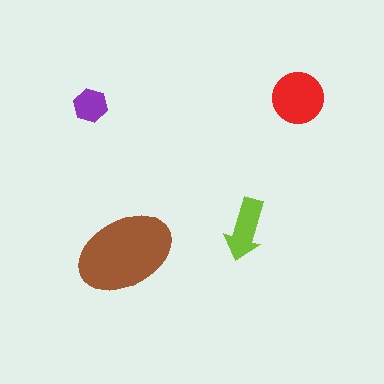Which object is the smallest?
The purple hexagon.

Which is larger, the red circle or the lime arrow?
The red circle.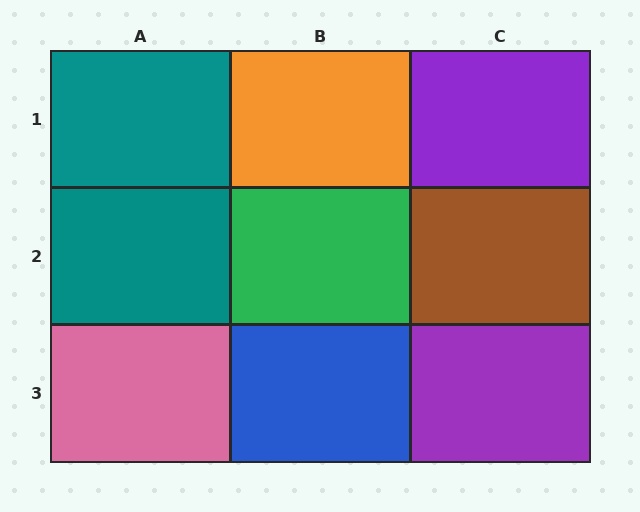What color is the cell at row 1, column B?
Orange.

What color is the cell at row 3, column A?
Pink.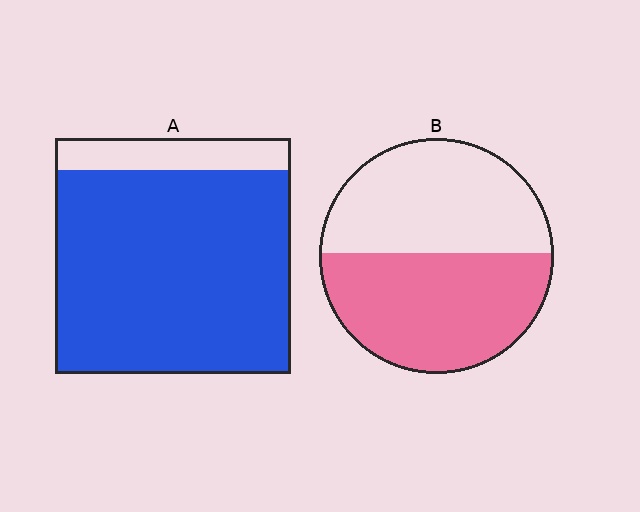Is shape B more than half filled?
Roughly half.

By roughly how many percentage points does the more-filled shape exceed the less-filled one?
By roughly 35 percentage points (A over B).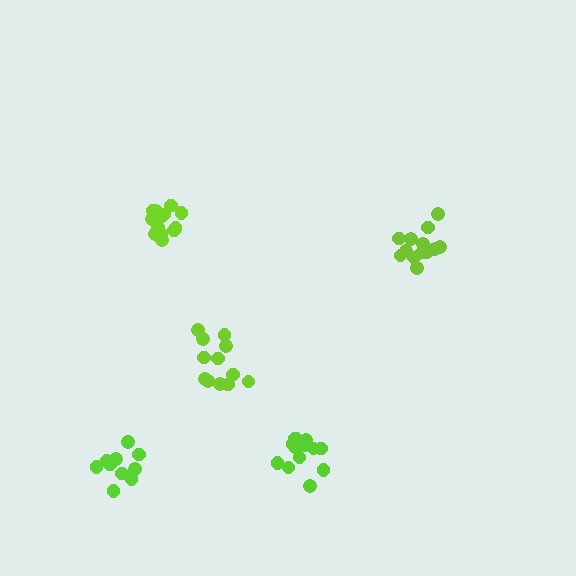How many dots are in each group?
Group 1: 14 dots, Group 2: 14 dots, Group 3: 12 dots, Group 4: 13 dots, Group 5: 10 dots (63 total).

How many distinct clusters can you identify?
There are 5 distinct clusters.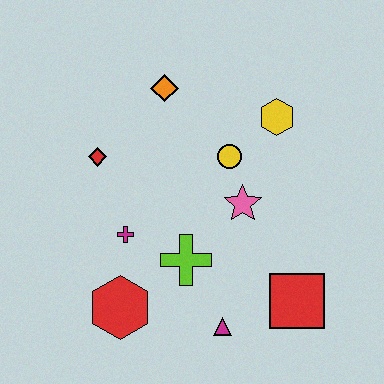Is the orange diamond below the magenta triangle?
No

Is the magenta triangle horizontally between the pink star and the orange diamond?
Yes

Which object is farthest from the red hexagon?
The yellow hexagon is farthest from the red hexagon.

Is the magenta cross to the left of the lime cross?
Yes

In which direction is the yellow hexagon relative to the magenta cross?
The yellow hexagon is to the right of the magenta cross.